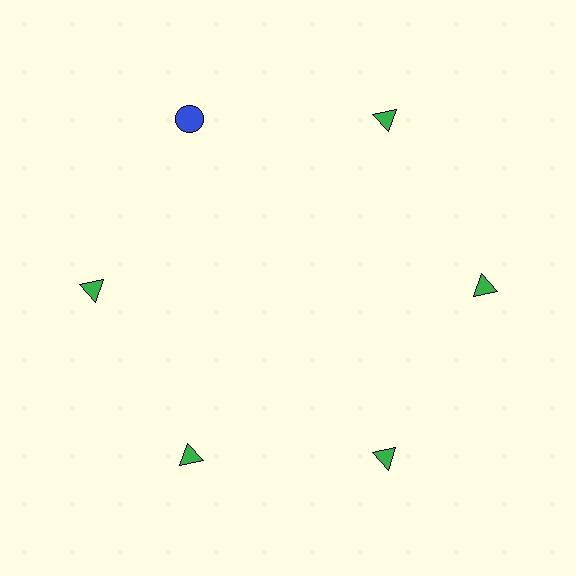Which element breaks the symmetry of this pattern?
The blue circle at roughly the 11 o'clock position breaks the symmetry. All other shapes are green triangles.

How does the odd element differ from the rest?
It differs in both color (blue instead of green) and shape (circle instead of triangle).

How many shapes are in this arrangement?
There are 6 shapes arranged in a ring pattern.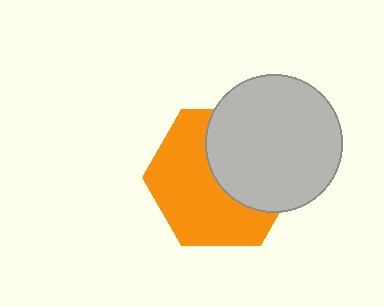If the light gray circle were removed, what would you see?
You would see the complete orange hexagon.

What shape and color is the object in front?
The object in front is a light gray circle.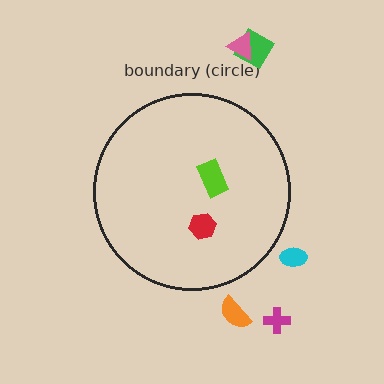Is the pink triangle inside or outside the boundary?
Outside.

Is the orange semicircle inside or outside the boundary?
Outside.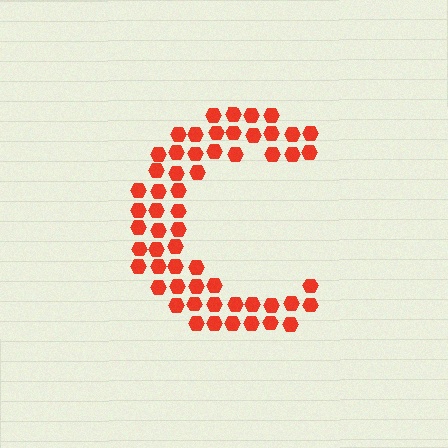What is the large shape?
The large shape is the letter C.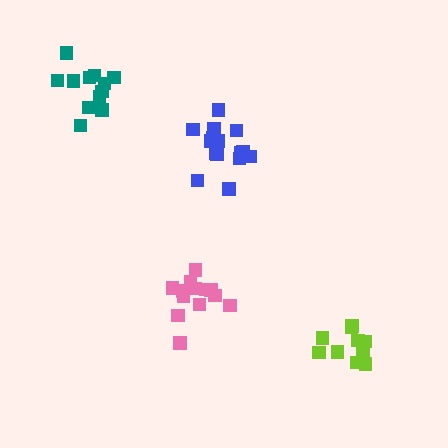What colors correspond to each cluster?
The clusters are colored: lime, pink, blue, teal.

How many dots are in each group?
Group 1: 10 dots, Group 2: 13 dots, Group 3: 15 dots, Group 4: 12 dots (50 total).